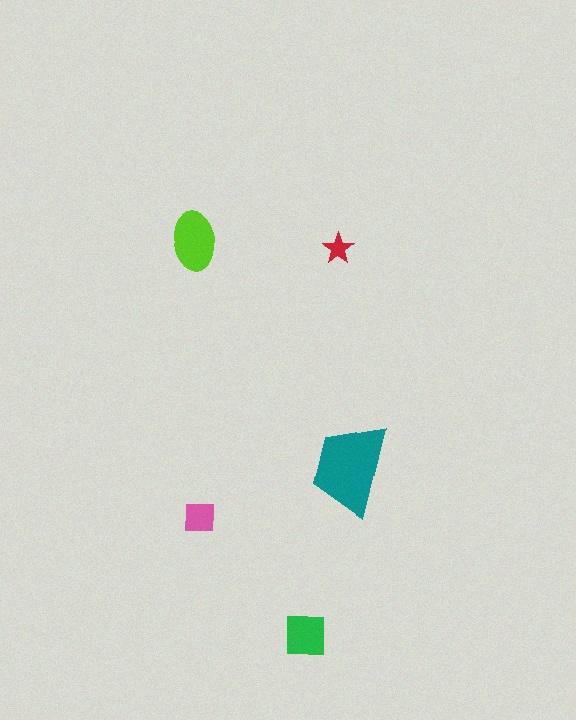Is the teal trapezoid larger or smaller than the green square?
Larger.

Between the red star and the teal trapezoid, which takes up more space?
The teal trapezoid.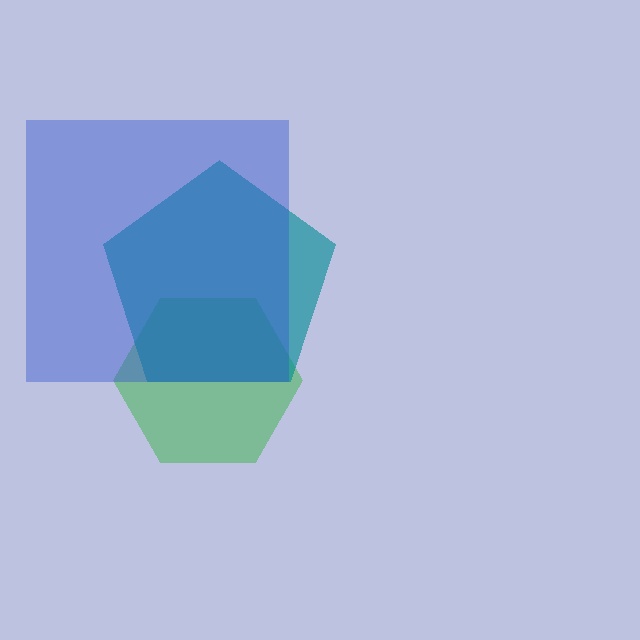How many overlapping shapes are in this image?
There are 3 overlapping shapes in the image.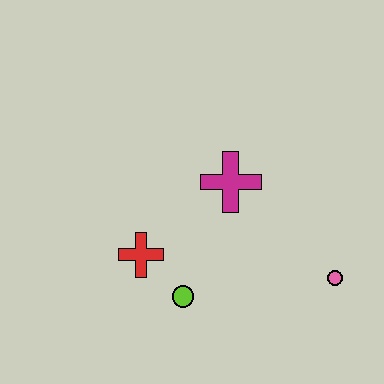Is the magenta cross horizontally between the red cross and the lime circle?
No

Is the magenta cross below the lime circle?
No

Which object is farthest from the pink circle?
The red cross is farthest from the pink circle.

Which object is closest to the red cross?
The lime circle is closest to the red cross.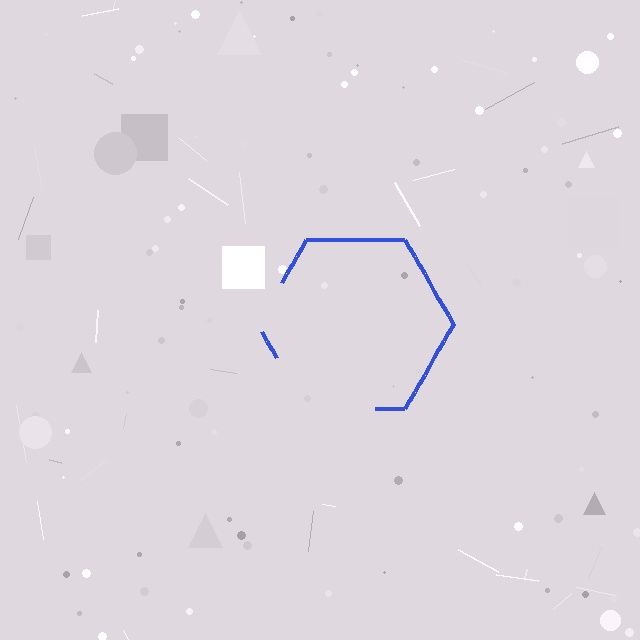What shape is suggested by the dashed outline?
The dashed outline suggests a hexagon.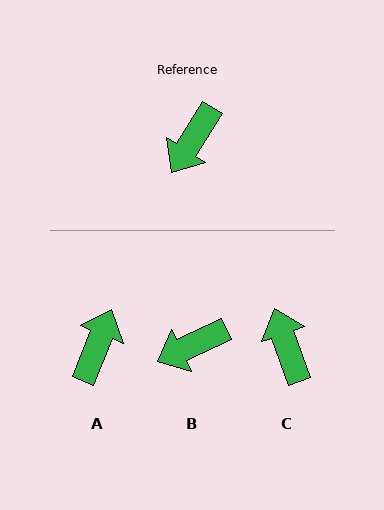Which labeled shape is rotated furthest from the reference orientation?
A, about 170 degrees away.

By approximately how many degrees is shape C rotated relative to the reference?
Approximately 129 degrees clockwise.